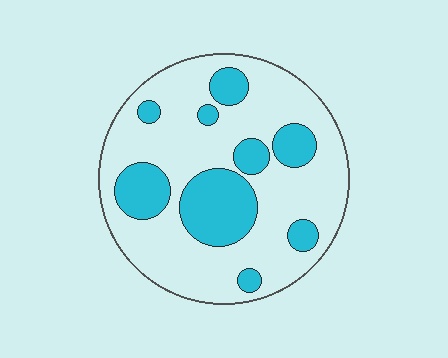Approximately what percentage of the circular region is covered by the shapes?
Approximately 25%.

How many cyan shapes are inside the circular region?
9.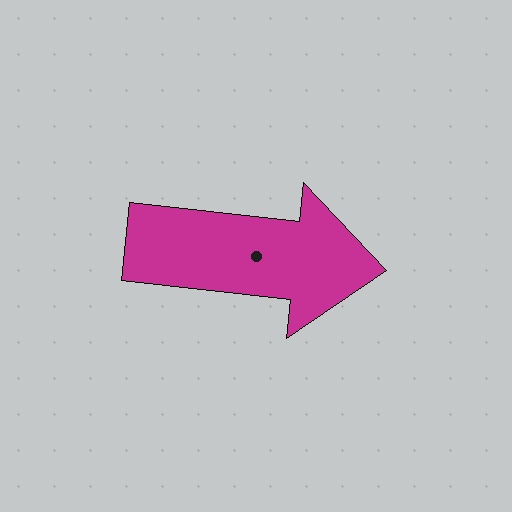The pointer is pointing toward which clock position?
Roughly 3 o'clock.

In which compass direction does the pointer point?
East.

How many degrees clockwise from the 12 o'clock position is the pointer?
Approximately 96 degrees.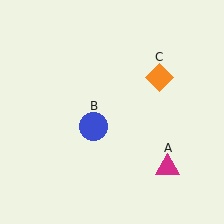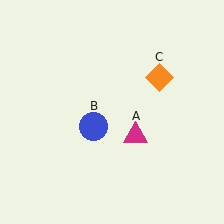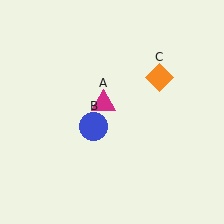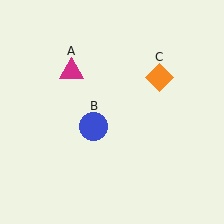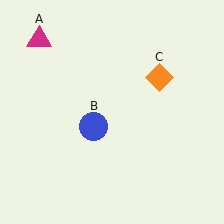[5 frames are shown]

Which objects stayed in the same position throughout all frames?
Blue circle (object B) and orange diamond (object C) remained stationary.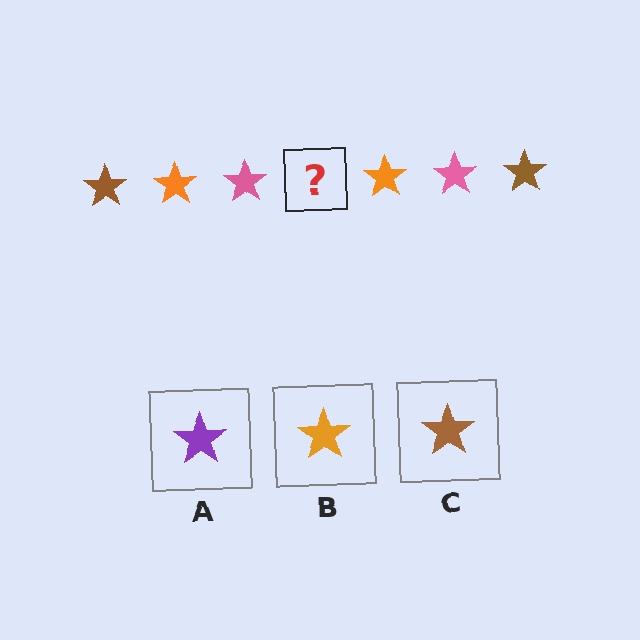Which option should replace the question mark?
Option C.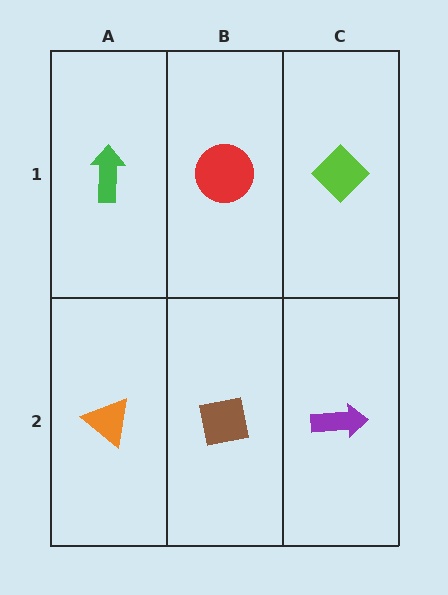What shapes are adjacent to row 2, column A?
A green arrow (row 1, column A), a brown square (row 2, column B).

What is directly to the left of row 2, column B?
An orange triangle.